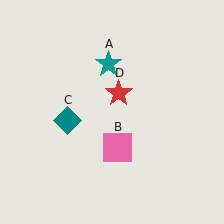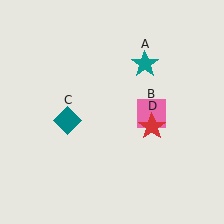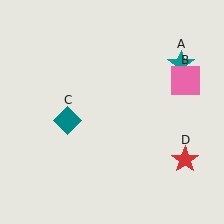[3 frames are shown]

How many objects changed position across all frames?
3 objects changed position: teal star (object A), pink square (object B), red star (object D).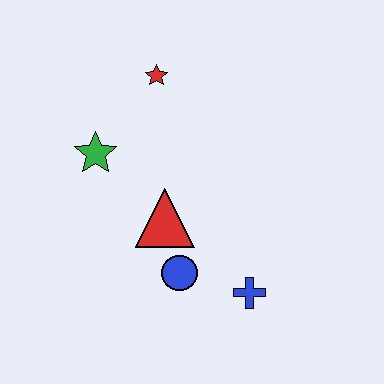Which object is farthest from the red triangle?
The red star is farthest from the red triangle.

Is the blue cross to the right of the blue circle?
Yes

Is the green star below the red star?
Yes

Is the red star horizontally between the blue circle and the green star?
Yes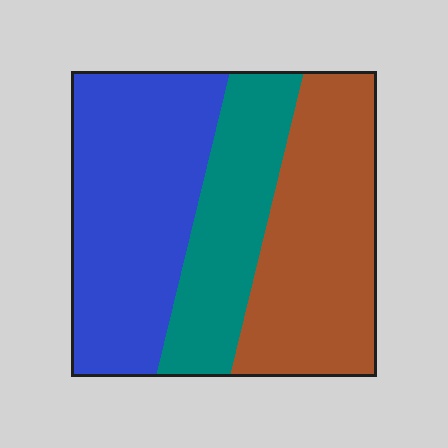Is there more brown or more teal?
Brown.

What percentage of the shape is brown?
Brown takes up between a third and a half of the shape.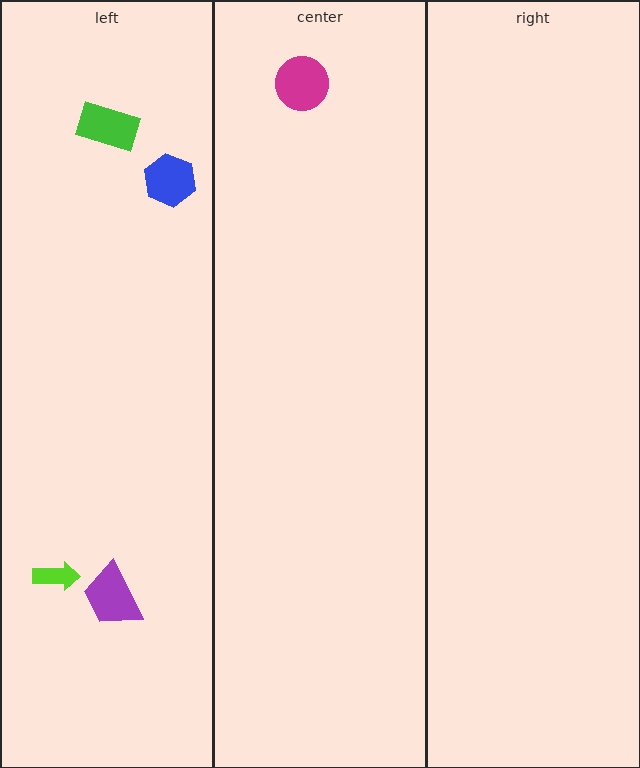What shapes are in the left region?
The lime arrow, the purple trapezoid, the blue hexagon, the green rectangle.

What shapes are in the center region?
The magenta circle.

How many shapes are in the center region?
1.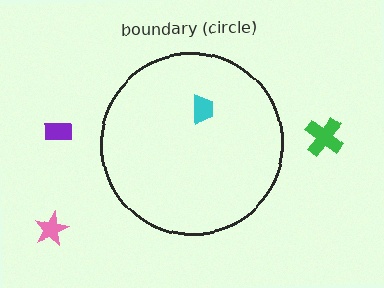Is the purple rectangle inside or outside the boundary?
Outside.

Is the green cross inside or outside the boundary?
Outside.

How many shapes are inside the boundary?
1 inside, 3 outside.